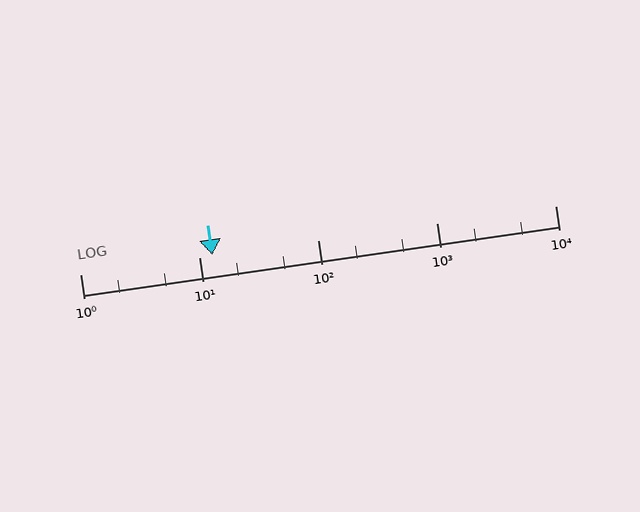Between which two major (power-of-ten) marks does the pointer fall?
The pointer is between 10 and 100.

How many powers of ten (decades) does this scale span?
The scale spans 4 decades, from 1 to 10000.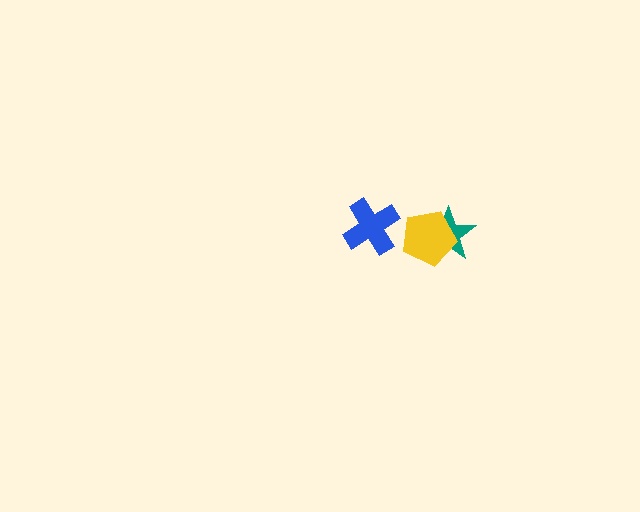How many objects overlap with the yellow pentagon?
1 object overlaps with the yellow pentagon.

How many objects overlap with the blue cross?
0 objects overlap with the blue cross.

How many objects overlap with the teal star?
1 object overlaps with the teal star.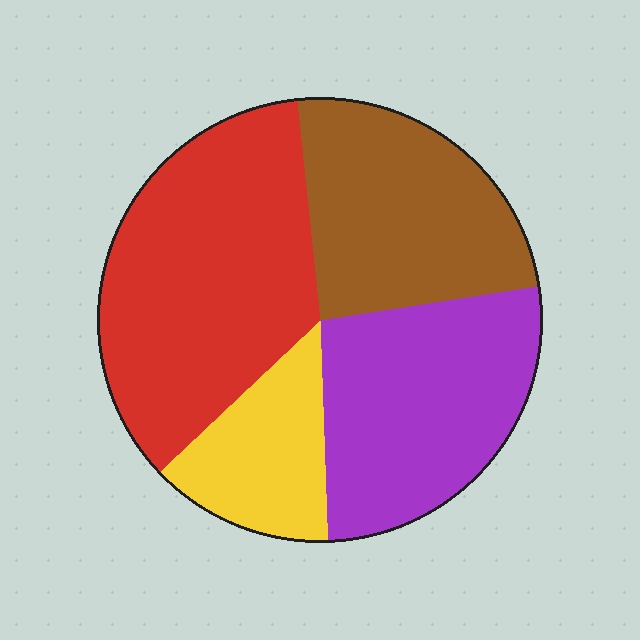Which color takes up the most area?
Red, at roughly 35%.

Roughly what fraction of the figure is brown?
Brown covers roughly 25% of the figure.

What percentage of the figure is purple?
Purple takes up between a quarter and a half of the figure.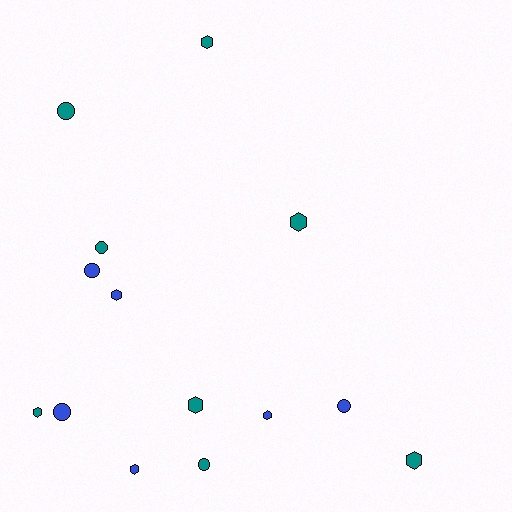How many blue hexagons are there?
There are 3 blue hexagons.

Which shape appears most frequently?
Hexagon, with 8 objects.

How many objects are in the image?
There are 14 objects.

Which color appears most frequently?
Teal, with 8 objects.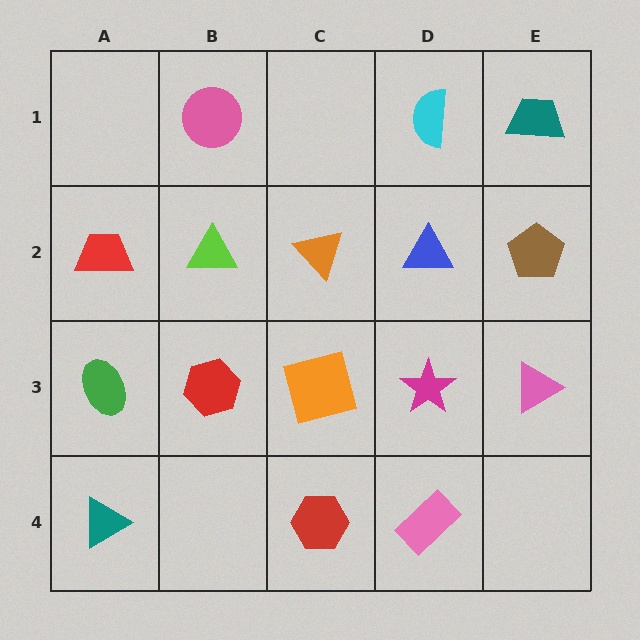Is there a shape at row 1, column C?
No, that cell is empty.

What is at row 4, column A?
A teal triangle.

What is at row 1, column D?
A cyan semicircle.